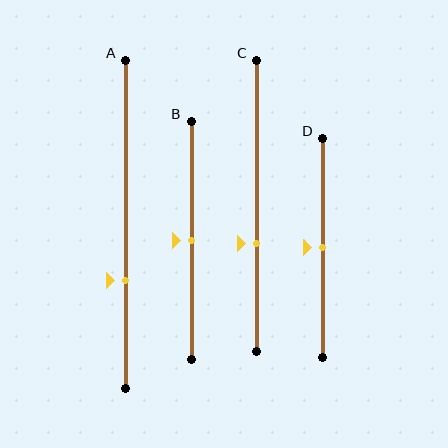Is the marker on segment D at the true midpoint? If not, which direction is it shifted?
Yes, the marker on segment D is at the true midpoint.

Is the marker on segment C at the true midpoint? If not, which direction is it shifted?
No, the marker on segment C is shifted downward by about 13% of the segment length.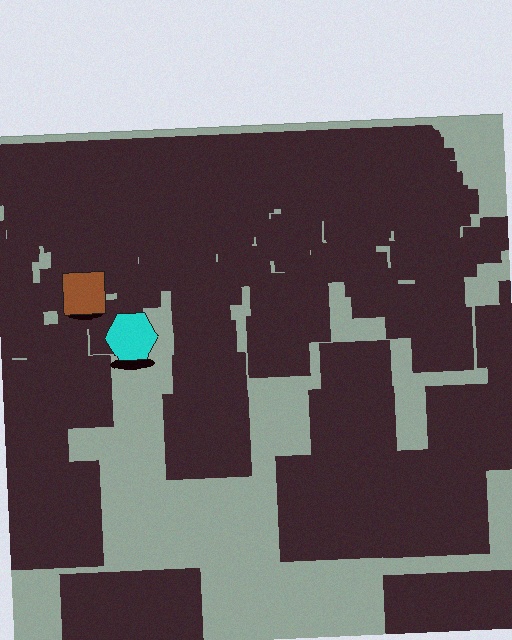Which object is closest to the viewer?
The cyan hexagon is closest. The texture marks near it are larger and more spread out.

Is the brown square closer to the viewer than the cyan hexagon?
No. The cyan hexagon is closer — you can tell from the texture gradient: the ground texture is coarser near it.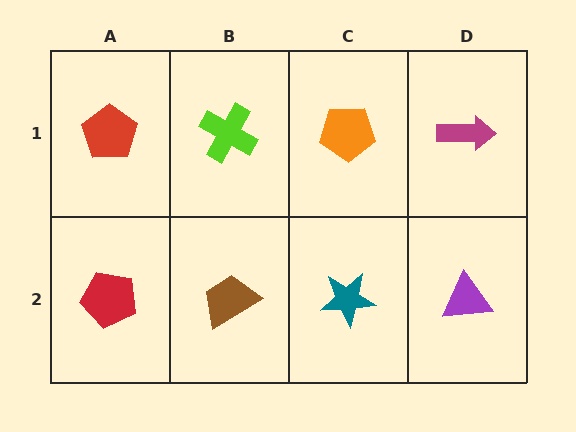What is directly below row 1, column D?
A purple triangle.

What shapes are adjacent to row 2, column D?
A magenta arrow (row 1, column D), a teal star (row 2, column C).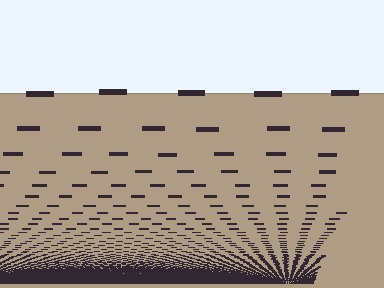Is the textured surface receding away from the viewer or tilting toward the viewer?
The surface appears to tilt toward the viewer. Texture elements get larger and sparser toward the top.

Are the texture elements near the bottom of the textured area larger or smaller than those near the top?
Smaller. The gradient is inverted — elements near the bottom are smaller and denser.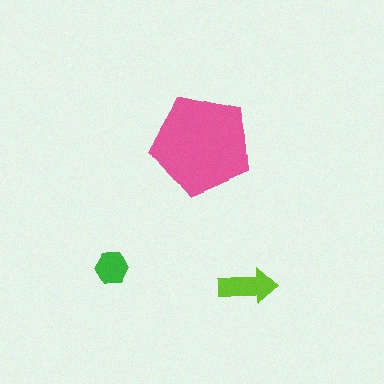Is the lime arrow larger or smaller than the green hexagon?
Larger.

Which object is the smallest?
The green hexagon.